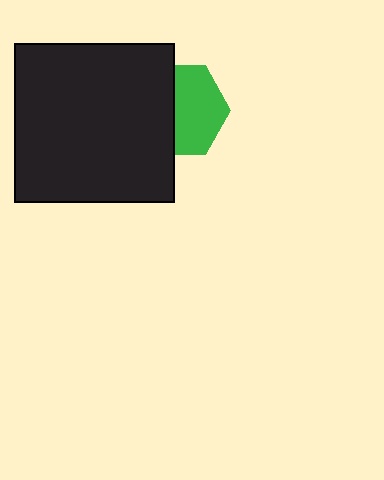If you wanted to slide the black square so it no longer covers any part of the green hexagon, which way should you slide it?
Slide it left — that is the most direct way to separate the two shapes.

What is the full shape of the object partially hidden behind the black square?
The partially hidden object is a green hexagon.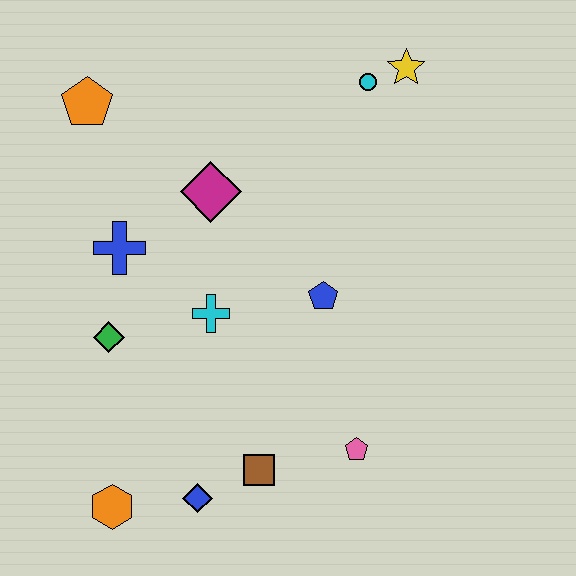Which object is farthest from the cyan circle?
The orange hexagon is farthest from the cyan circle.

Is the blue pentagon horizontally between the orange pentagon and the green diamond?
No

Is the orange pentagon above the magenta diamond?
Yes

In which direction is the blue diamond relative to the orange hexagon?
The blue diamond is to the right of the orange hexagon.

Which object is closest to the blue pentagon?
The cyan cross is closest to the blue pentagon.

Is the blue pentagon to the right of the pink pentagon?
No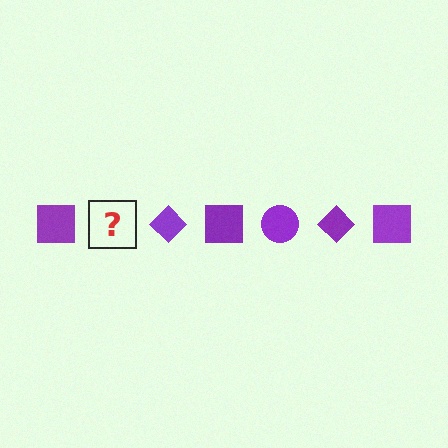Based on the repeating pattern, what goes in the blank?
The blank should be a purple circle.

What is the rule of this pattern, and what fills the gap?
The rule is that the pattern cycles through square, circle, diamond shapes in purple. The gap should be filled with a purple circle.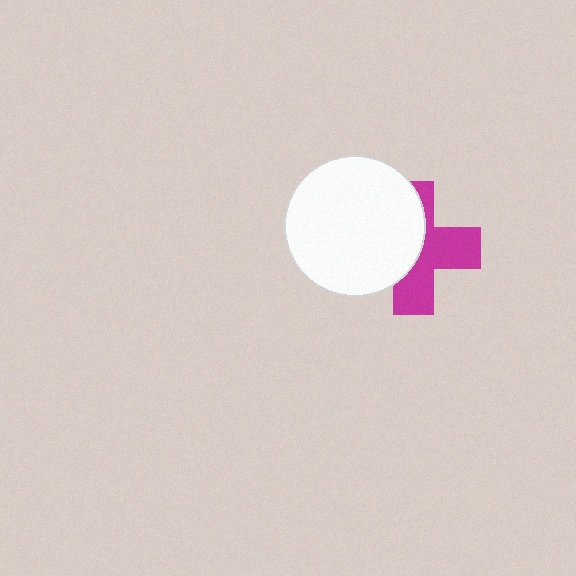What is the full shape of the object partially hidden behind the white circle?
The partially hidden object is a magenta cross.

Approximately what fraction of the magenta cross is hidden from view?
Roughly 49% of the magenta cross is hidden behind the white circle.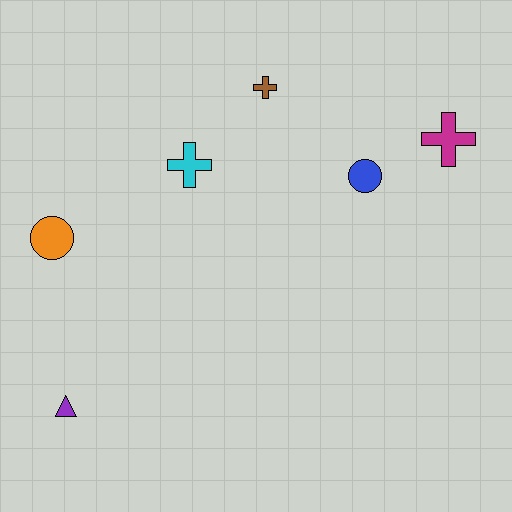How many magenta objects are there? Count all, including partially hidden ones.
There is 1 magenta object.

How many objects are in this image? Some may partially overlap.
There are 6 objects.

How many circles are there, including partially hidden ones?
There are 2 circles.